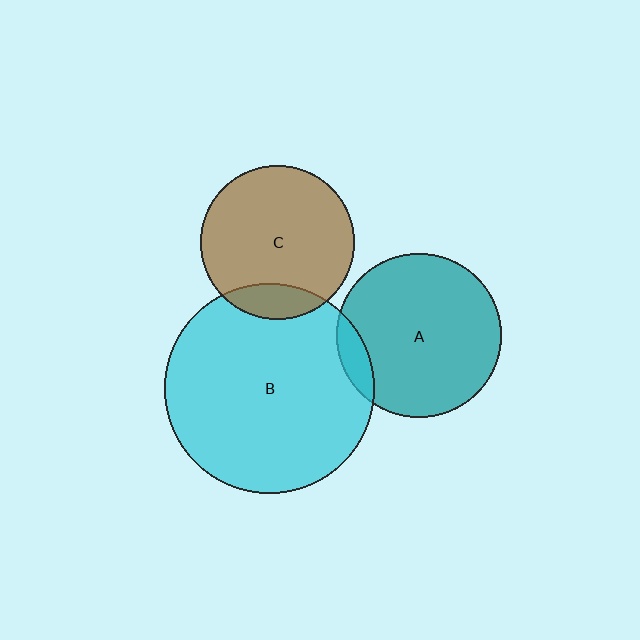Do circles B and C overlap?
Yes.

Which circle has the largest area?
Circle B (cyan).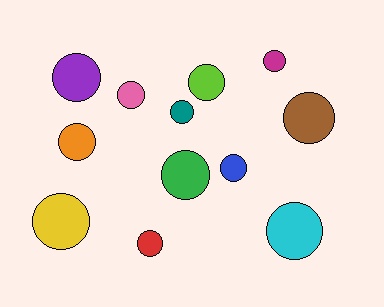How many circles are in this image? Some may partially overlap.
There are 12 circles.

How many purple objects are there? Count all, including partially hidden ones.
There is 1 purple object.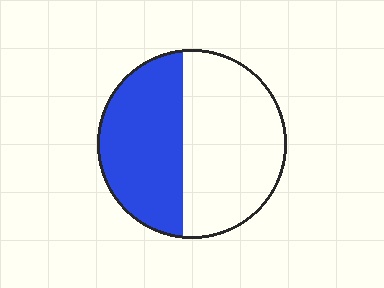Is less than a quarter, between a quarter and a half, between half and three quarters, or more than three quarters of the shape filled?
Between a quarter and a half.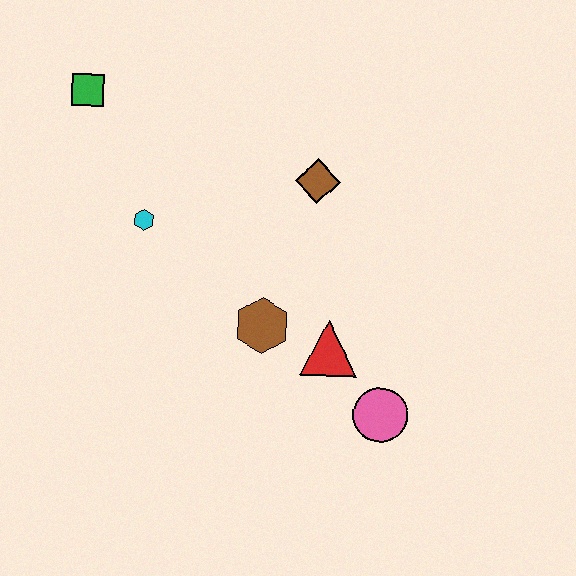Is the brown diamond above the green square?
No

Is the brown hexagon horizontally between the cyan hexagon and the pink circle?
Yes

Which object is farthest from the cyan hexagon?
The pink circle is farthest from the cyan hexagon.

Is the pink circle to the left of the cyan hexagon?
No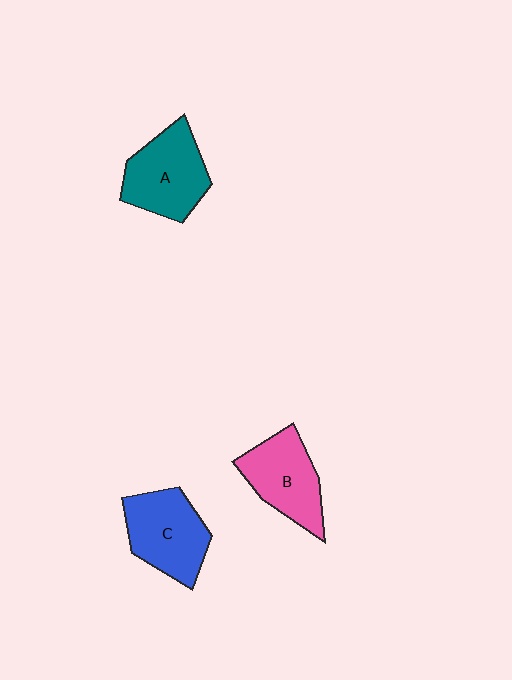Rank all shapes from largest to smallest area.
From largest to smallest: A (teal), C (blue), B (pink).